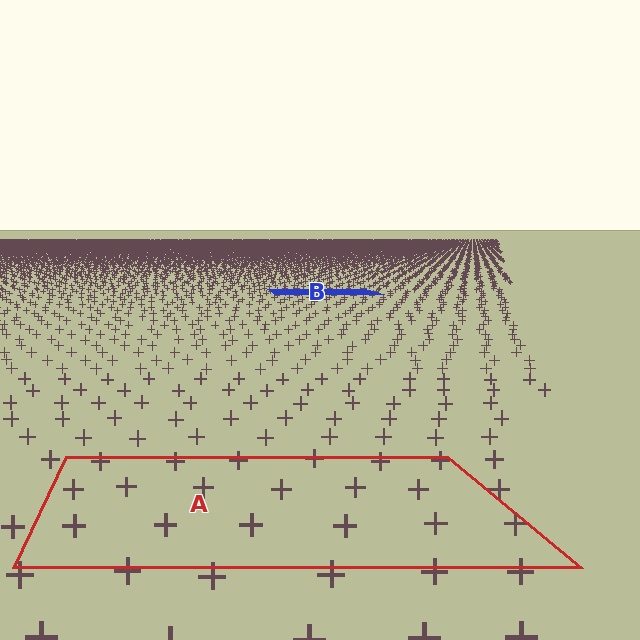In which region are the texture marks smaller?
The texture marks are smaller in region B, because it is farther away.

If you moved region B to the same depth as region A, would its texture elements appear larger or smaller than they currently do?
They would appear larger. At a closer depth, the same texture elements are projected at a bigger on-screen size.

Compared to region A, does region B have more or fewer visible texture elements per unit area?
Region B has more texture elements per unit area — they are packed more densely because it is farther away.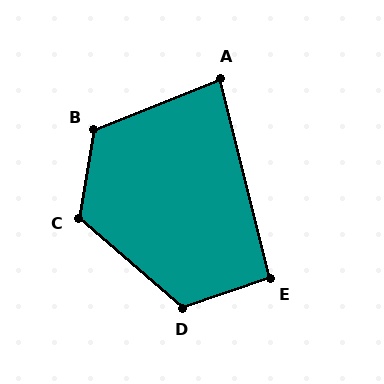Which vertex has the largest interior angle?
B, at approximately 121 degrees.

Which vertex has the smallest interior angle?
A, at approximately 82 degrees.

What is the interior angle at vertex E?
Approximately 95 degrees (approximately right).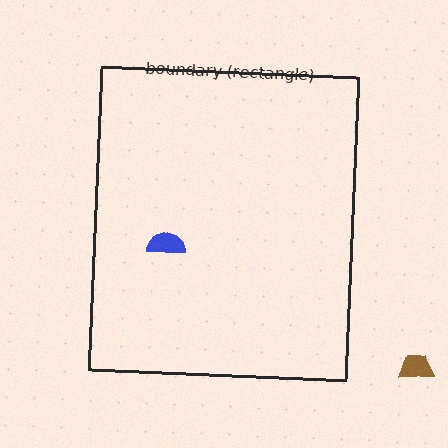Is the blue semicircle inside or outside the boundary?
Inside.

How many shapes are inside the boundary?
1 inside, 1 outside.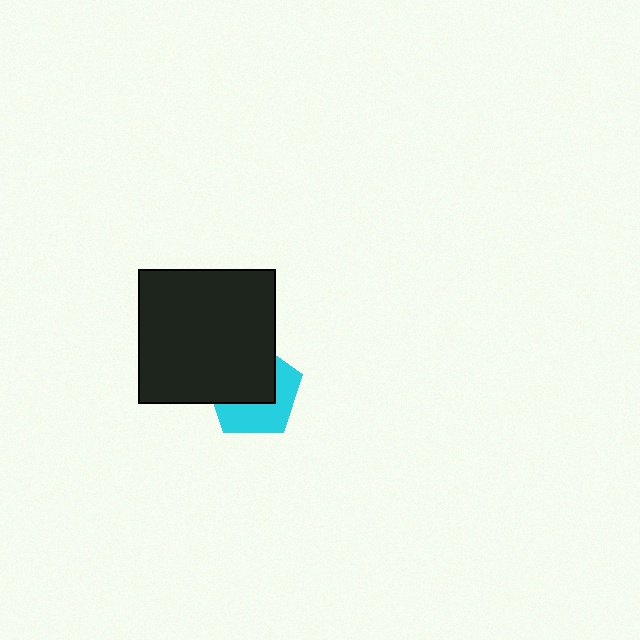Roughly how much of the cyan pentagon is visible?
About half of it is visible (roughly 47%).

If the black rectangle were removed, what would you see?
You would see the complete cyan pentagon.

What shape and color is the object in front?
The object in front is a black rectangle.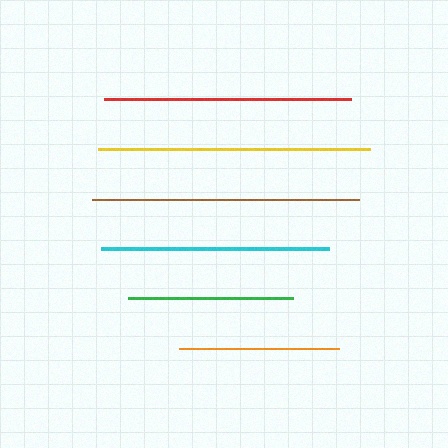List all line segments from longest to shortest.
From longest to shortest: yellow, brown, red, cyan, green, orange.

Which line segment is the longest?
The yellow line is the longest at approximately 272 pixels.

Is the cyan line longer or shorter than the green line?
The cyan line is longer than the green line.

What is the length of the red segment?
The red segment is approximately 247 pixels long.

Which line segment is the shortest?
The orange line is the shortest at approximately 160 pixels.